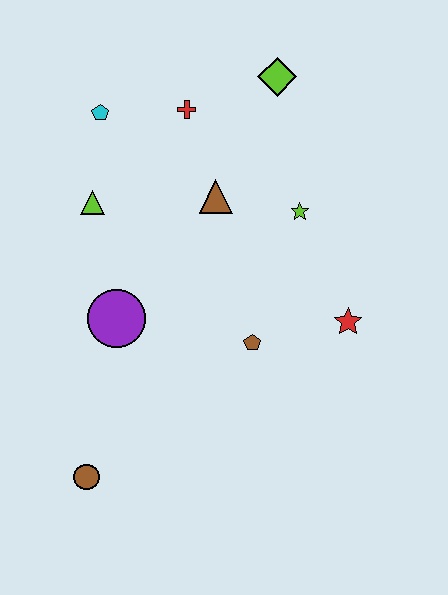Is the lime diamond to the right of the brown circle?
Yes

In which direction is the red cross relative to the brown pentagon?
The red cross is above the brown pentagon.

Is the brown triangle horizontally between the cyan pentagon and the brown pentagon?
Yes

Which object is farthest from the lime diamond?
The brown circle is farthest from the lime diamond.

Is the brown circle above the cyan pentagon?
No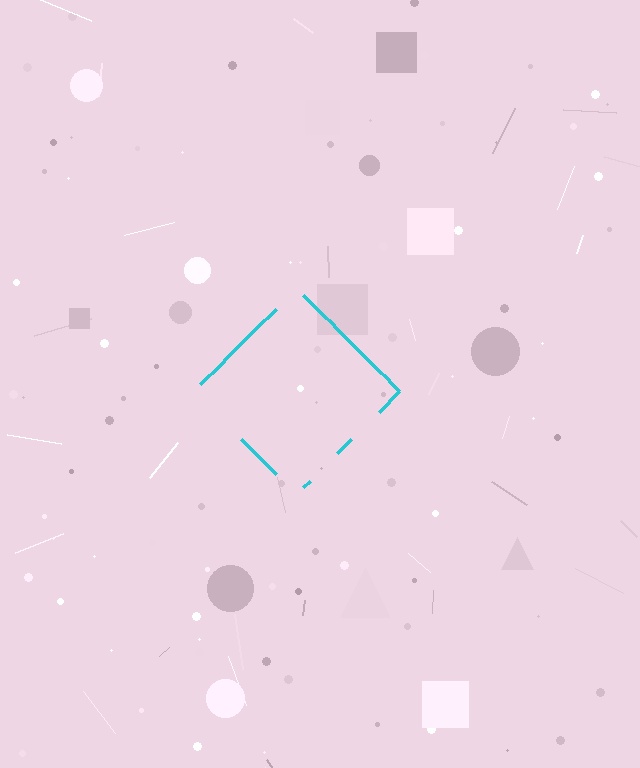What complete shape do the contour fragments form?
The contour fragments form a diamond.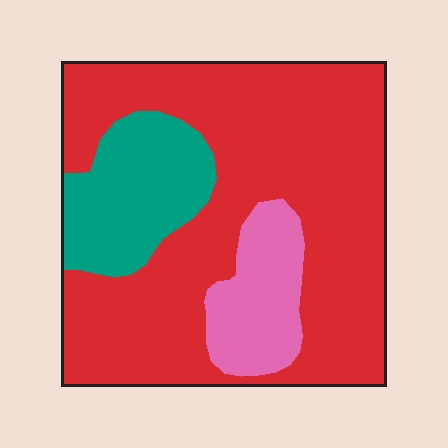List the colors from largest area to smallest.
From largest to smallest: red, teal, pink.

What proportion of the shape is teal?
Teal covers about 15% of the shape.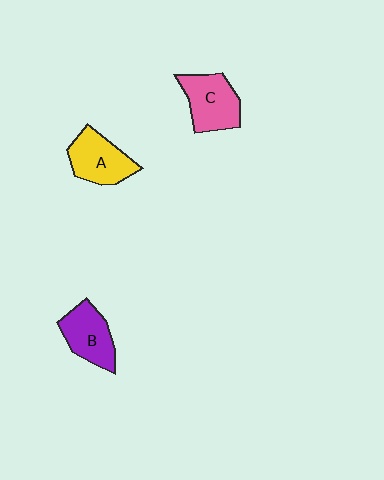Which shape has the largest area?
Shape C (pink).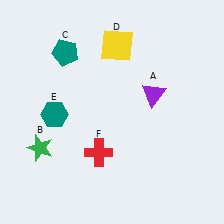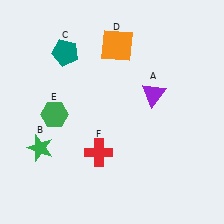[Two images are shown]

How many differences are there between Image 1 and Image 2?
There are 2 differences between the two images.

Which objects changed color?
D changed from yellow to orange. E changed from teal to green.